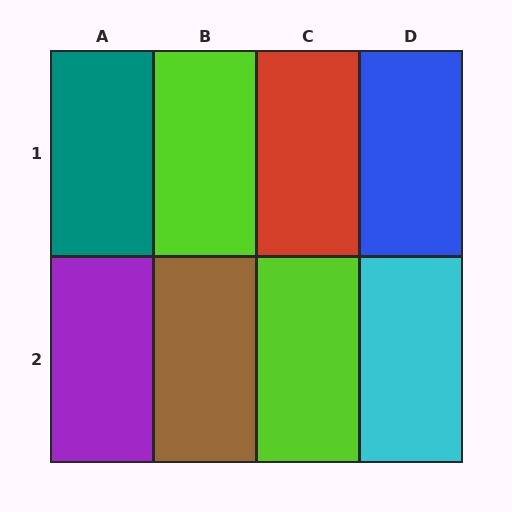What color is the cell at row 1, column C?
Red.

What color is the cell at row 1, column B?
Lime.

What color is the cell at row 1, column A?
Teal.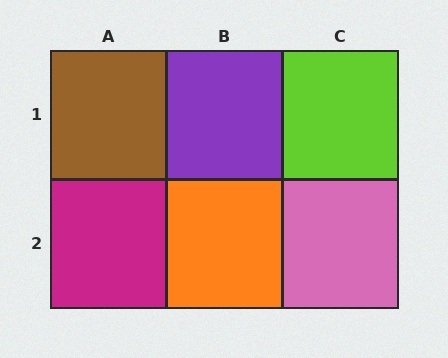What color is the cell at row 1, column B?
Purple.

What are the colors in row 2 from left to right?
Magenta, orange, pink.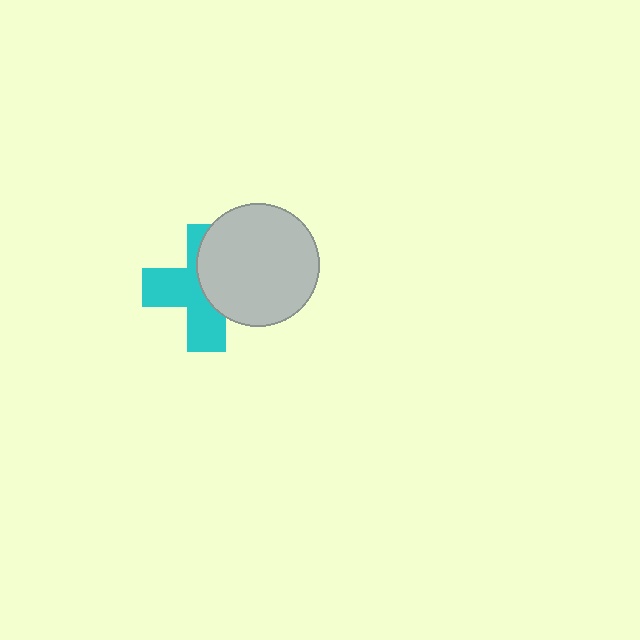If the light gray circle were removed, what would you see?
You would see the complete cyan cross.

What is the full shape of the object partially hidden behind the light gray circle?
The partially hidden object is a cyan cross.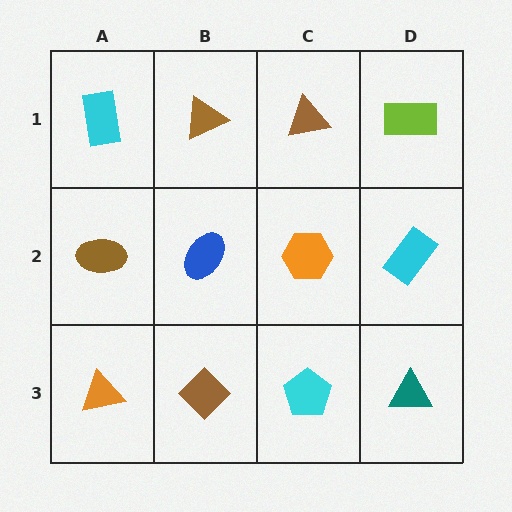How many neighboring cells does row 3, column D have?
2.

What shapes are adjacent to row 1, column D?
A cyan rectangle (row 2, column D), a brown triangle (row 1, column C).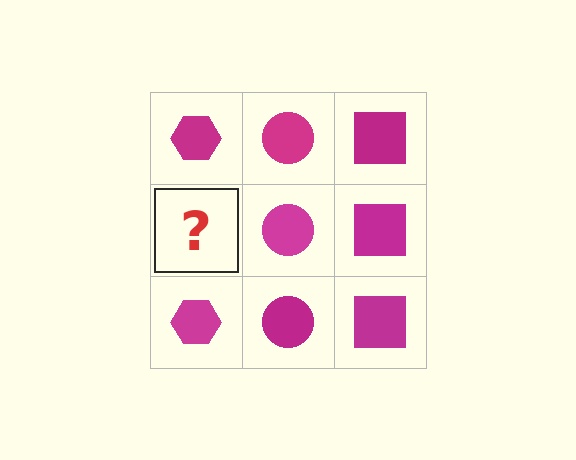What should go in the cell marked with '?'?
The missing cell should contain a magenta hexagon.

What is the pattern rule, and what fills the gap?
The rule is that each column has a consistent shape. The gap should be filled with a magenta hexagon.